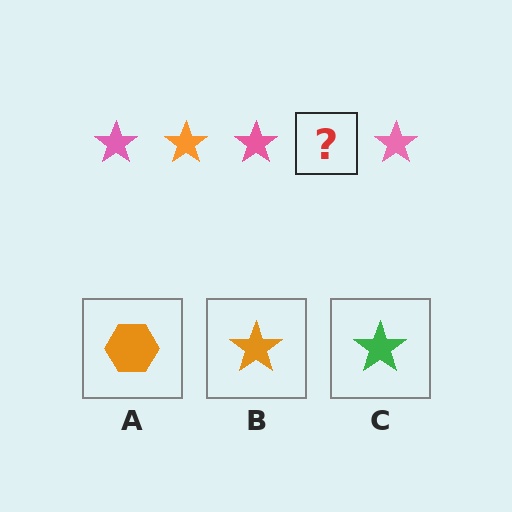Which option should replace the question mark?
Option B.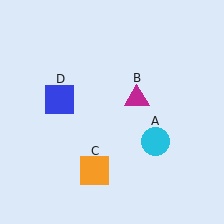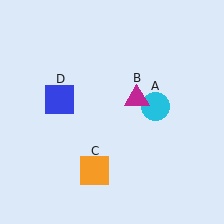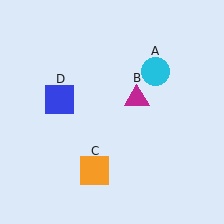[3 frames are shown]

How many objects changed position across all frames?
1 object changed position: cyan circle (object A).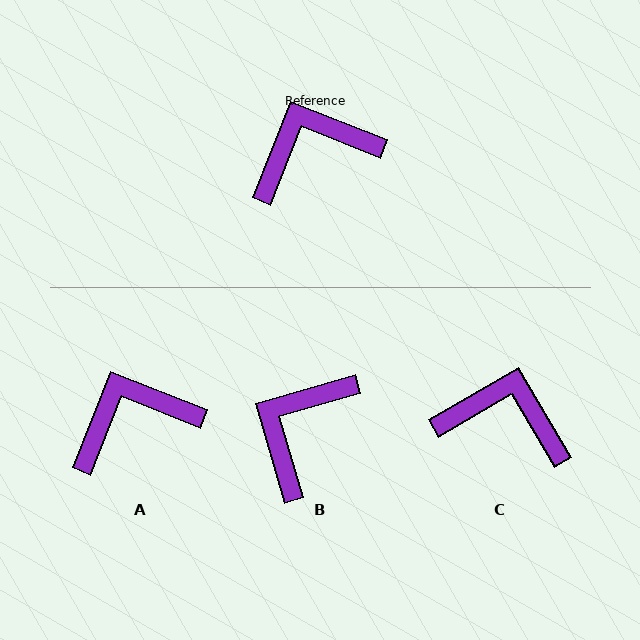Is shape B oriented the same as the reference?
No, it is off by about 38 degrees.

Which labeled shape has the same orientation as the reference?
A.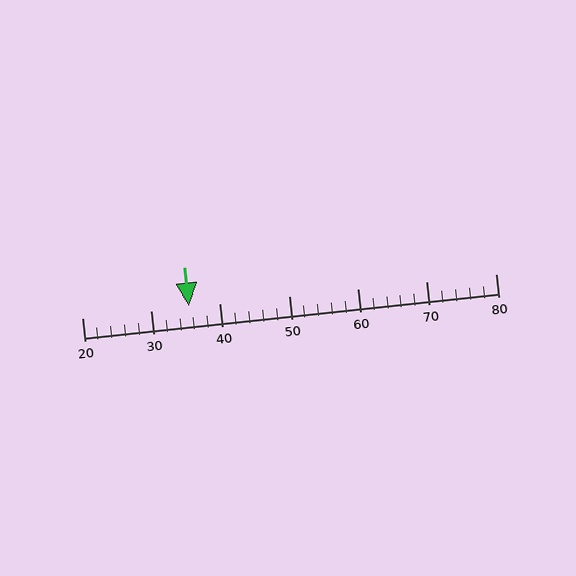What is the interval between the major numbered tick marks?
The major tick marks are spaced 10 units apart.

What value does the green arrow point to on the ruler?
The green arrow points to approximately 36.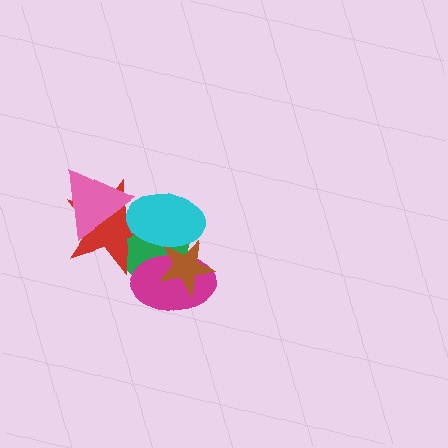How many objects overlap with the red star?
3 objects overlap with the red star.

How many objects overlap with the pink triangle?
1 object overlaps with the pink triangle.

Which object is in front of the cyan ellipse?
The brown star is in front of the cyan ellipse.